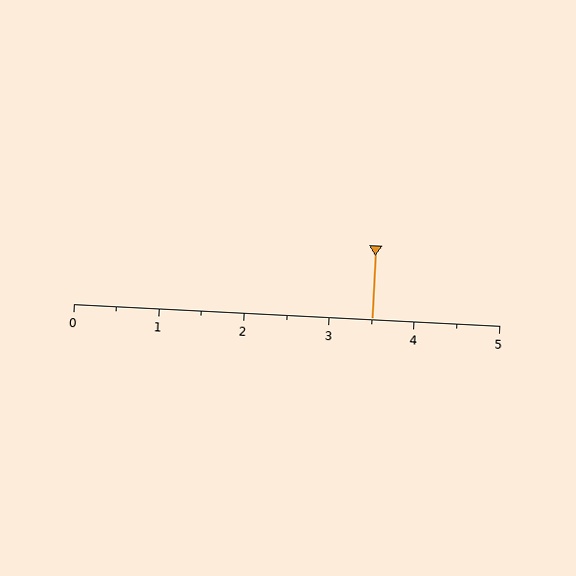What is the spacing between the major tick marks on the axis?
The major ticks are spaced 1 apart.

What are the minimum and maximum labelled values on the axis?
The axis runs from 0 to 5.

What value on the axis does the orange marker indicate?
The marker indicates approximately 3.5.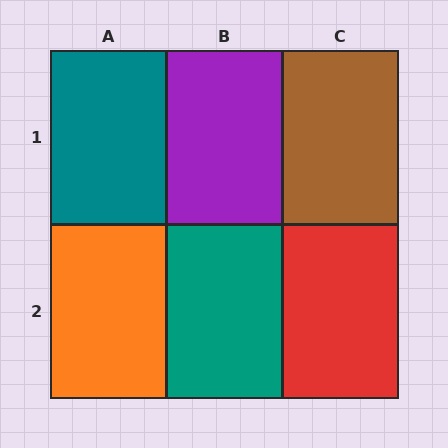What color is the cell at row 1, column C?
Brown.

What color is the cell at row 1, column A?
Teal.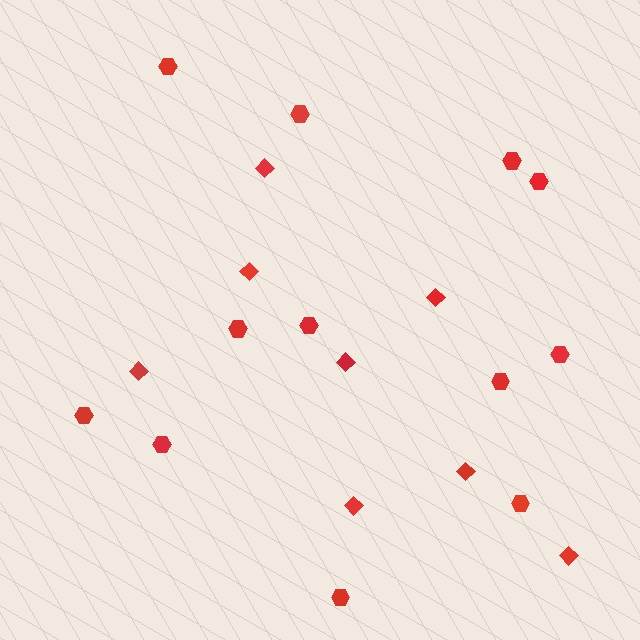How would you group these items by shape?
There are 2 groups: one group of hexagons (12) and one group of diamonds (8).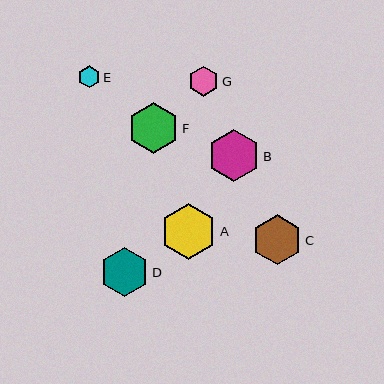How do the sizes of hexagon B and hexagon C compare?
Hexagon B and hexagon C are approximately the same size.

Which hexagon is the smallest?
Hexagon E is the smallest with a size of approximately 22 pixels.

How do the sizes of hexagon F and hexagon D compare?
Hexagon F and hexagon D are approximately the same size.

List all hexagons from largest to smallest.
From largest to smallest: A, B, F, C, D, G, E.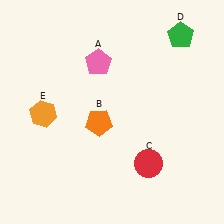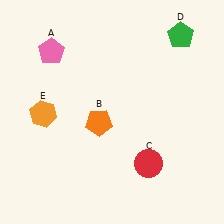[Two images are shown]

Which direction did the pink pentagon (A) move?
The pink pentagon (A) moved left.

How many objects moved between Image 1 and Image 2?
1 object moved between the two images.